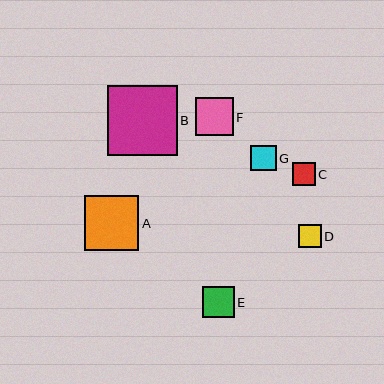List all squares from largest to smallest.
From largest to smallest: B, A, F, E, G, D, C.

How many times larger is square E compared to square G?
Square E is approximately 1.2 times the size of square G.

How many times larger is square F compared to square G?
Square F is approximately 1.5 times the size of square G.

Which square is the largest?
Square B is the largest with a size of approximately 70 pixels.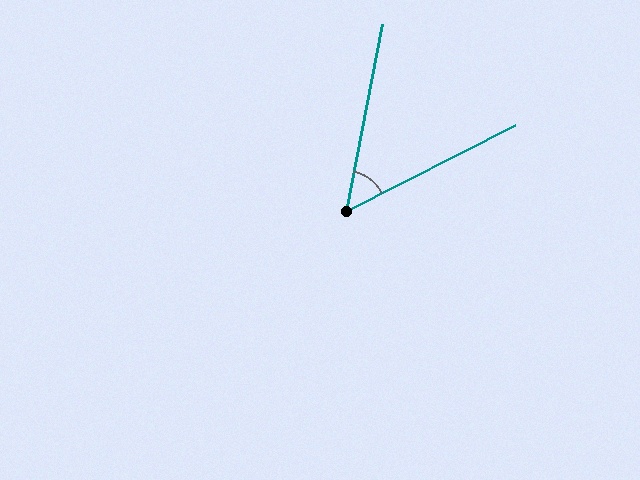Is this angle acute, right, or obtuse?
It is acute.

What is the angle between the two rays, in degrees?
Approximately 52 degrees.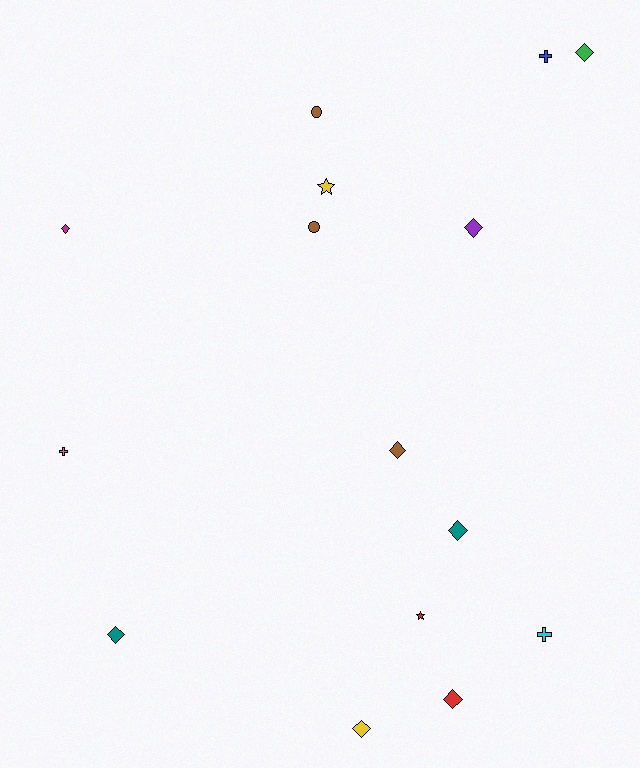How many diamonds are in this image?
There are 8 diamonds.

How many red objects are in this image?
There are 2 red objects.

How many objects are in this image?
There are 15 objects.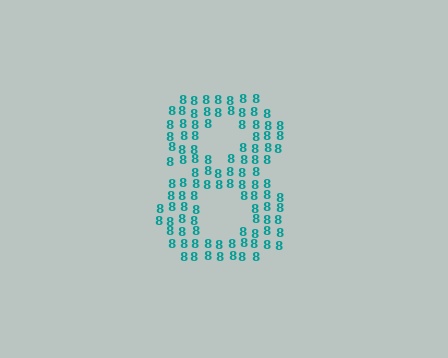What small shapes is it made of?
It is made of small digit 8's.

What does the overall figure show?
The overall figure shows the digit 8.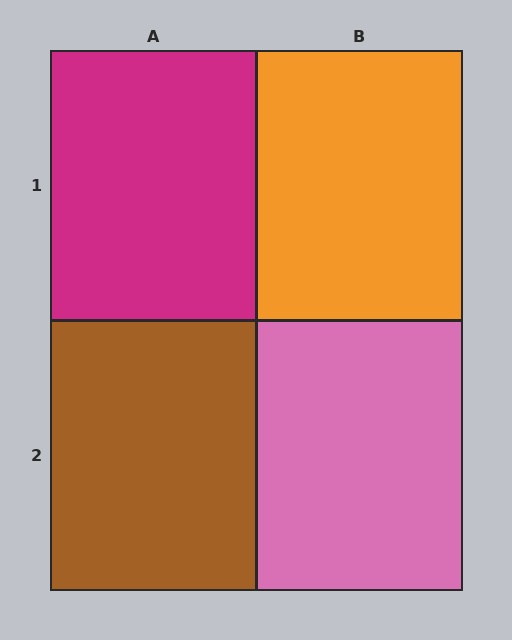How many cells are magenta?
1 cell is magenta.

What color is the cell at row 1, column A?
Magenta.